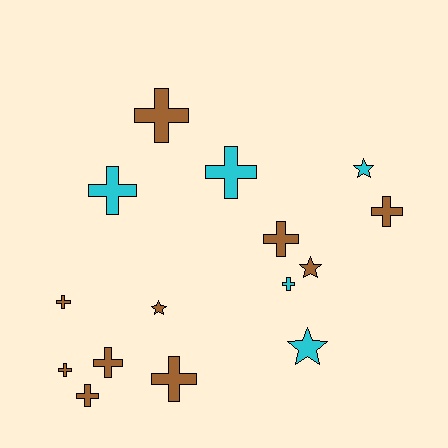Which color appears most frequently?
Brown, with 10 objects.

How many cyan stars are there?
There are 2 cyan stars.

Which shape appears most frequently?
Cross, with 11 objects.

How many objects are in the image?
There are 15 objects.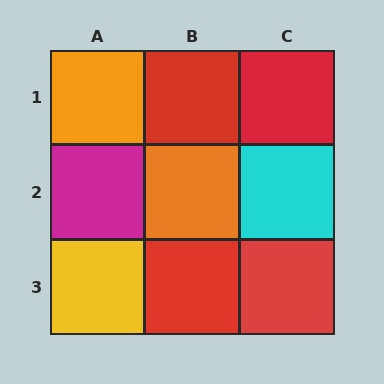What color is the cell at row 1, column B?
Red.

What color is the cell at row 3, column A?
Yellow.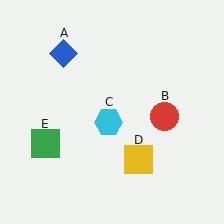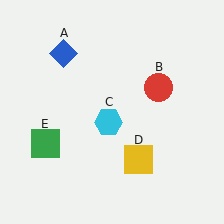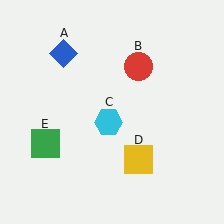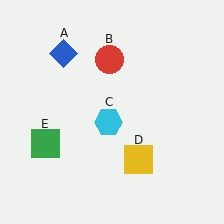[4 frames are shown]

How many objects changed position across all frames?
1 object changed position: red circle (object B).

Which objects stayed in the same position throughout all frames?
Blue diamond (object A) and cyan hexagon (object C) and yellow square (object D) and green square (object E) remained stationary.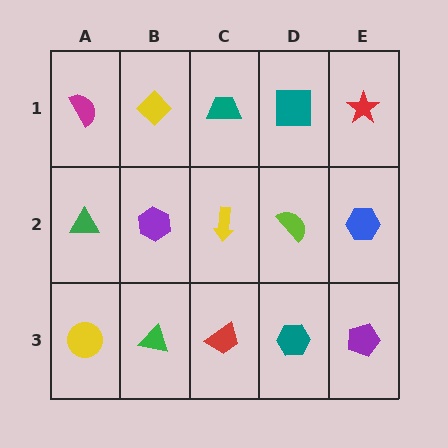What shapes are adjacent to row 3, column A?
A green triangle (row 2, column A), a green triangle (row 3, column B).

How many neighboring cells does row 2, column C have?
4.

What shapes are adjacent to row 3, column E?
A blue hexagon (row 2, column E), a teal hexagon (row 3, column D).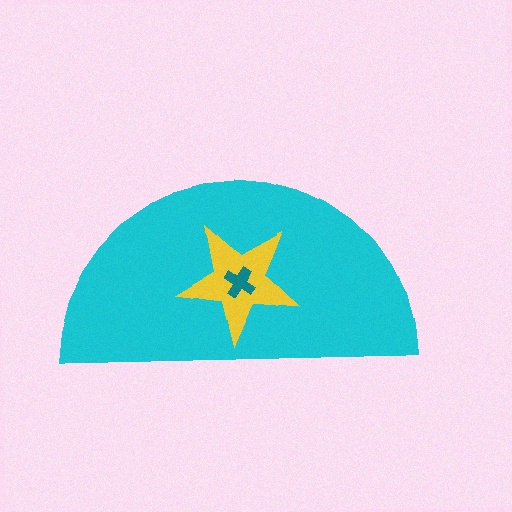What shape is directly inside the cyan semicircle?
The yellow star.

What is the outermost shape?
The cyan semicircle.